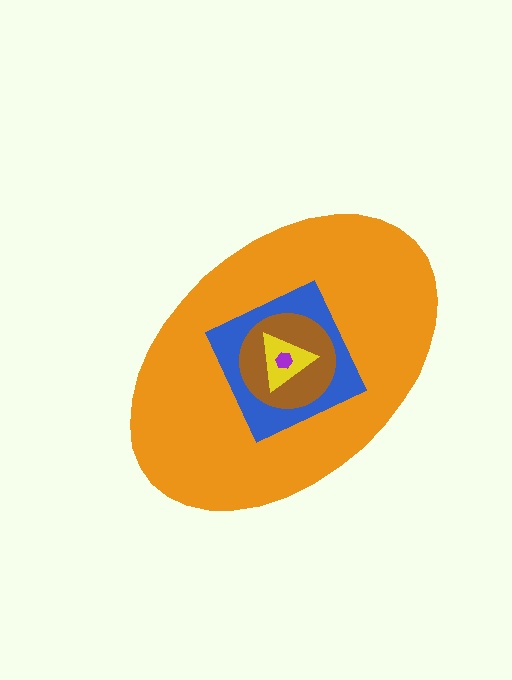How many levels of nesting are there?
5.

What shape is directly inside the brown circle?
The yellow triangle.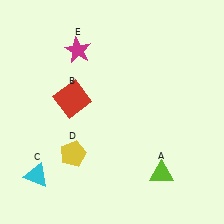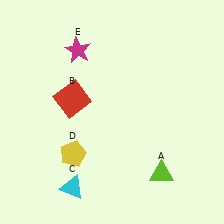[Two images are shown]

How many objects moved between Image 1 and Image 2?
1 object moved between the two images.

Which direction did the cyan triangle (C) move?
The cyan triangle (C) moved right.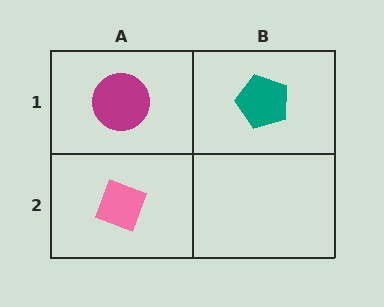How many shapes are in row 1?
2 shapes.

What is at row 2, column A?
A pink diamond.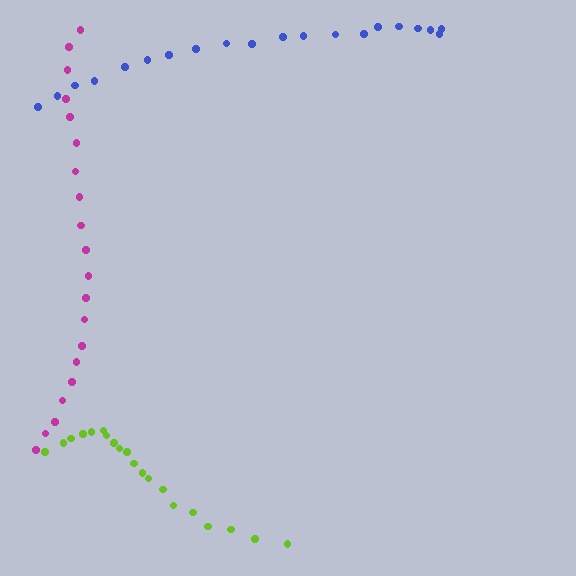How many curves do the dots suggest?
There are 3 distinct paths.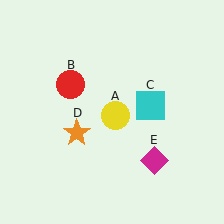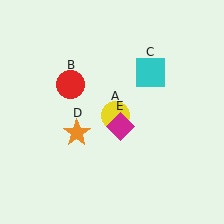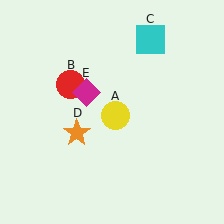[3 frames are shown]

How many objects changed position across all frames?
2 objects changed position: cyan square (object C), magenta diamond (object E).